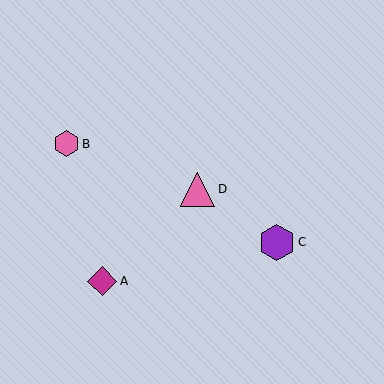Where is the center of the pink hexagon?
The center of the pink hexagon is at (66, 144).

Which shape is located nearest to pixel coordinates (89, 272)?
The magenta diamond (labeled A) at (102, 281) is nearest to that location.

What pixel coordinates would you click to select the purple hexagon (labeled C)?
Click at (277, 242) to select the purple hexagon C.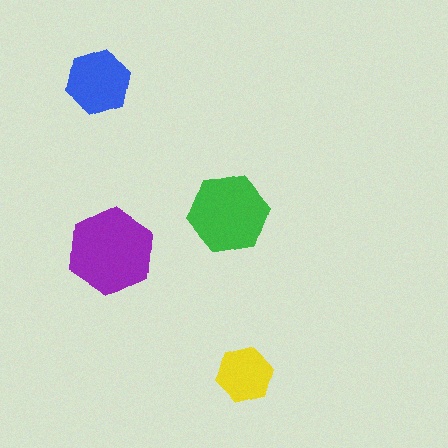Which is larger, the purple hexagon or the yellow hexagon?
The purple one.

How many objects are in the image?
There are 4 objects in the image.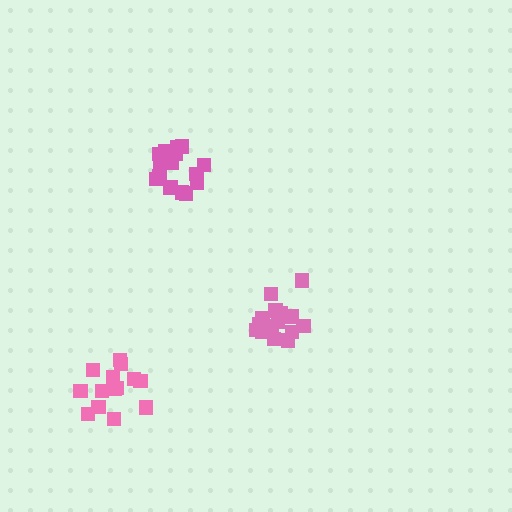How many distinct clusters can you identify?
There are 3 distinct clusters.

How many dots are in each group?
Group 1: 16 dots, Group 2: 15 dots, Group 3: 14 dots (45 total).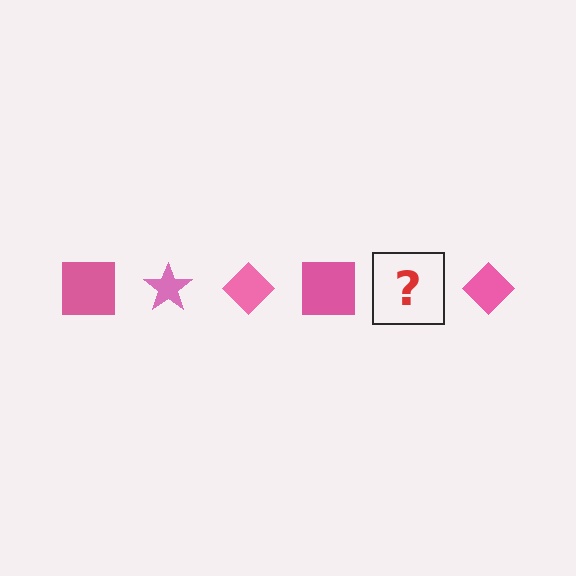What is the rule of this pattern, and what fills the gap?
The rule is that the pattern cycles through square, star, diamond shapes in pink. The gap should be filled with a pink star.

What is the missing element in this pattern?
The missing element is a pink star.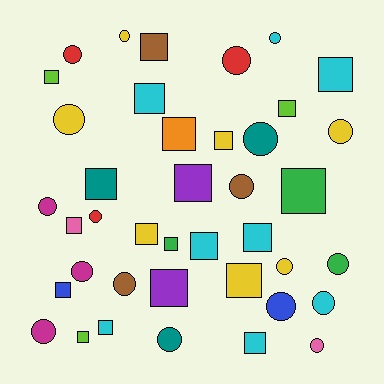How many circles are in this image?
There are 19 circles.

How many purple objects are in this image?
There are 2 purple objects.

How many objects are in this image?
There are 40 objects.